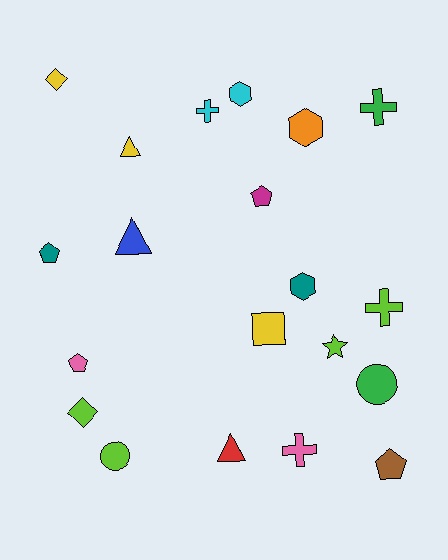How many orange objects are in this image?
There is 1 orange object.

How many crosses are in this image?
There are 4 crosses.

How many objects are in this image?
There are 20 objects.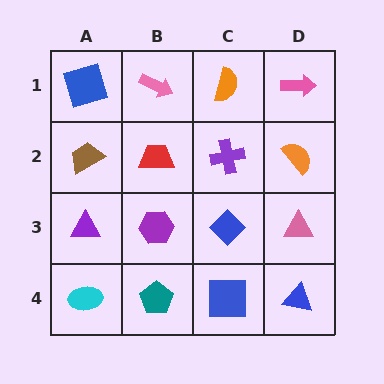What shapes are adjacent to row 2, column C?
An orange semicircle (row 1, column C), a blue diamond (row 3, column C), a red trapezoid (row 2, column B), an orange semicircle (row 2, column D).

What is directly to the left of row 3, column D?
A blue diamond.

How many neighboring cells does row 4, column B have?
3.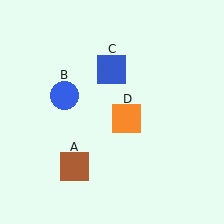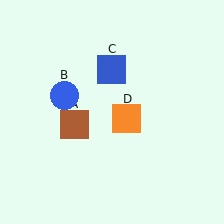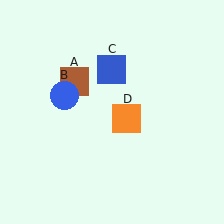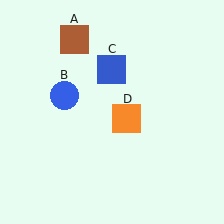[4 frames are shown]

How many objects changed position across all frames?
1 object changed position: brown square (object A).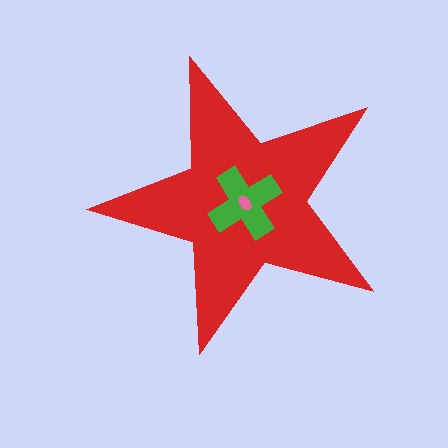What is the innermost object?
The pink ellipse.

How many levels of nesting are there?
3.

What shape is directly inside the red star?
The green cross.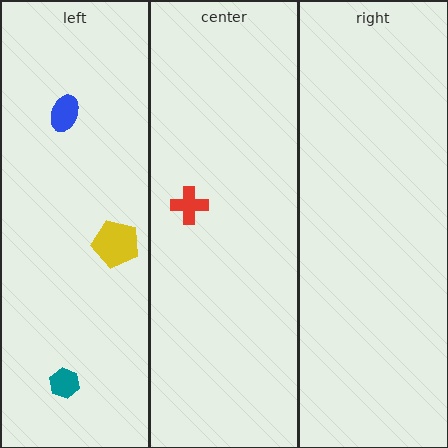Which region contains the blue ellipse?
The left region.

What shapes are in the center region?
The red cross.